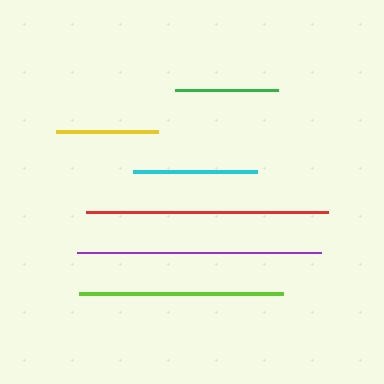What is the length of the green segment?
The green segment is approximately 104 pixels long.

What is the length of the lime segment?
The lime segment is approximately 203 pixels long.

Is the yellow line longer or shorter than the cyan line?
The cyan line is longer than the yellow line.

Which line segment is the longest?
The purple line is the longest at approximately 244 pixels.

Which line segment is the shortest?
The yellow line is the shortest at approximately 102 pixels.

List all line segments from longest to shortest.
From longest to shortest: purple, red, lime, cyan, green, yellow.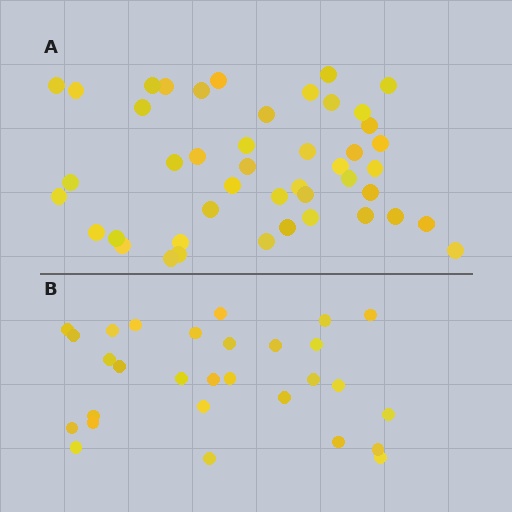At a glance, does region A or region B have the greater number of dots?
Region A (the top region) has more dots.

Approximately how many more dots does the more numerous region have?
Region A has approximately 15 more dots than region B.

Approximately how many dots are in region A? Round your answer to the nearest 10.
About 40 dots. (The exact count is 45, which rounds to 40.)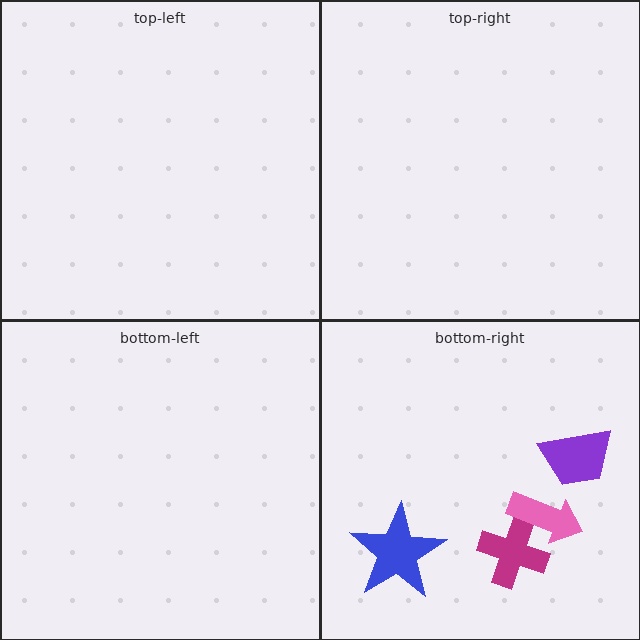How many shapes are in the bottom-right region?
4.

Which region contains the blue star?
The bottom-right region.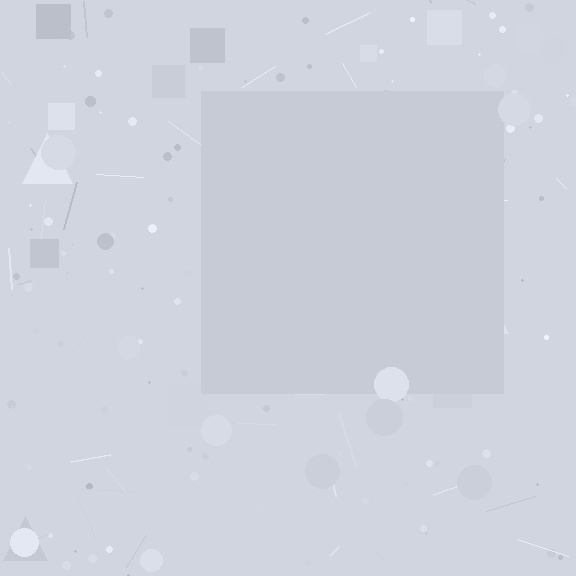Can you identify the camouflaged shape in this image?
The camouflaged shape is a square.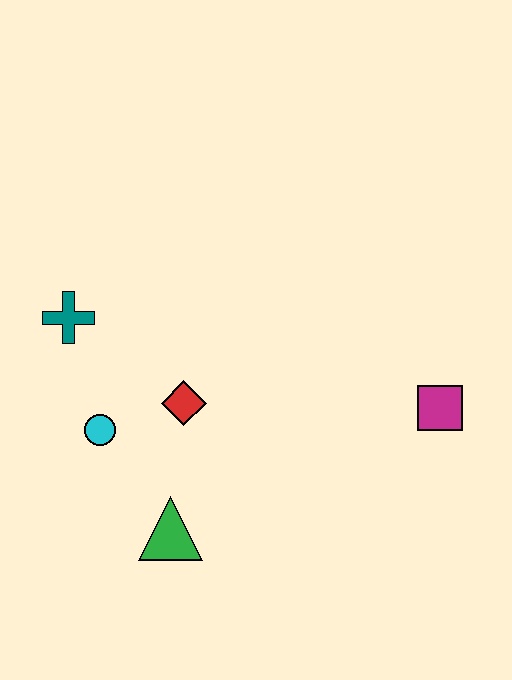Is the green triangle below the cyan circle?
Yes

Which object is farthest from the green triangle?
The magenta square is farthest from the green triangle.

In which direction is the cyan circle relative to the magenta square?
The cyan circle is to the left of the magenta square.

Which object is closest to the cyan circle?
The red diamond is closest to the cyan circle.